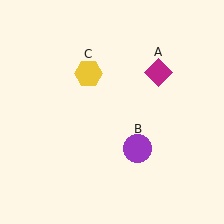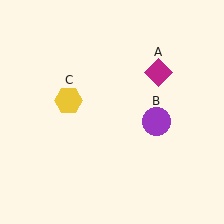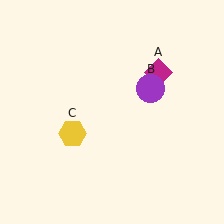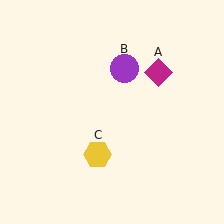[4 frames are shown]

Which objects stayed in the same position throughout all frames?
Magenta diamond (object A) remained stationary.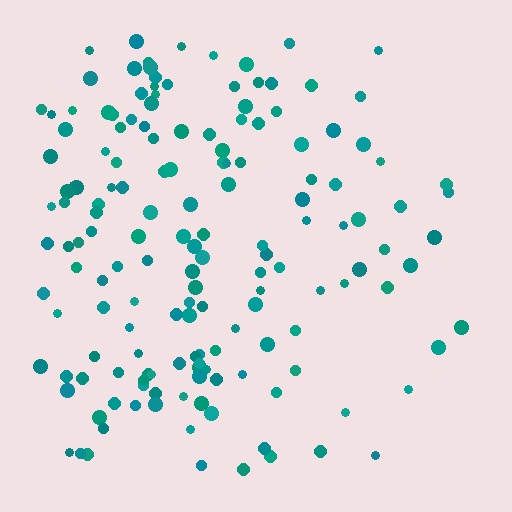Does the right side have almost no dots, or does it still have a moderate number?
Still a moderate number, just noticeably fewer than the left.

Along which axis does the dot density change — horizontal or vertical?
Horizontal.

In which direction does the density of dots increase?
From right to left, with the left side densest.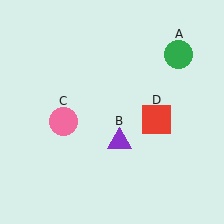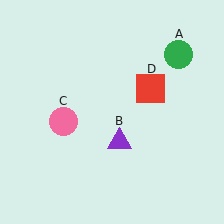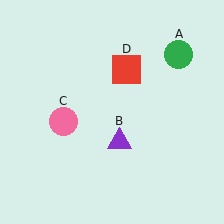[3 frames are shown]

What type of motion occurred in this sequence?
The red square (object D) rotated counterclockwise around the center of the scene.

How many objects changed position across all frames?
1 object changed position: red square (object D).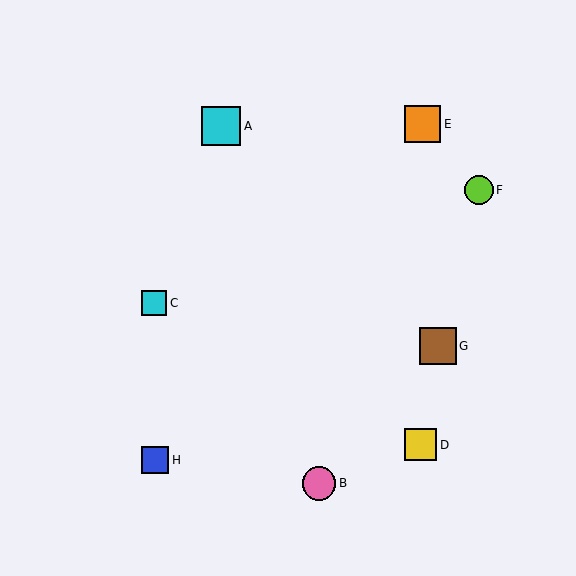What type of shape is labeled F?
Shape F is a lime circle.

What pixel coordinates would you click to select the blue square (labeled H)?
Click at (155, 460) to select the blue square H.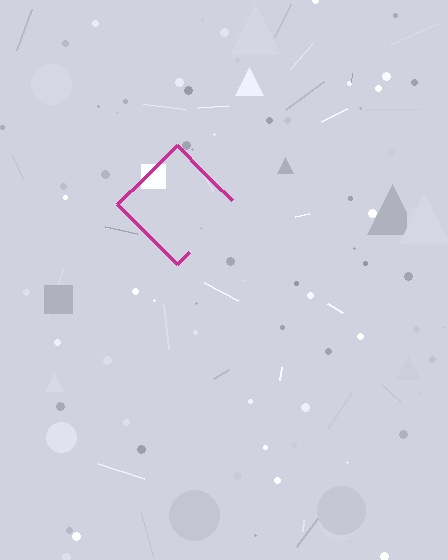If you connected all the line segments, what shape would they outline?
They would outline a diamond.